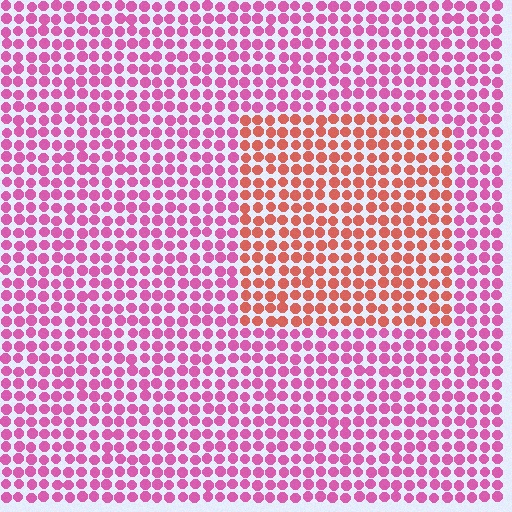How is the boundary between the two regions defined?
The boundary is defined purely by a slight shift in hue (about 43 degrees). Spacing, size, and orientation are identical on both sides.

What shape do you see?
I see a rectangle.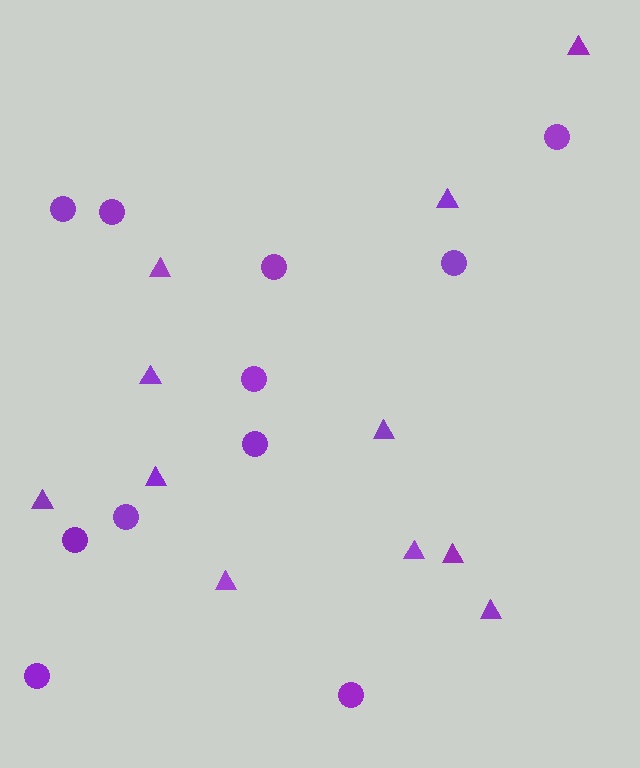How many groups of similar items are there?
There are 2 groups: one group of triangles (11) and one group of circles (11).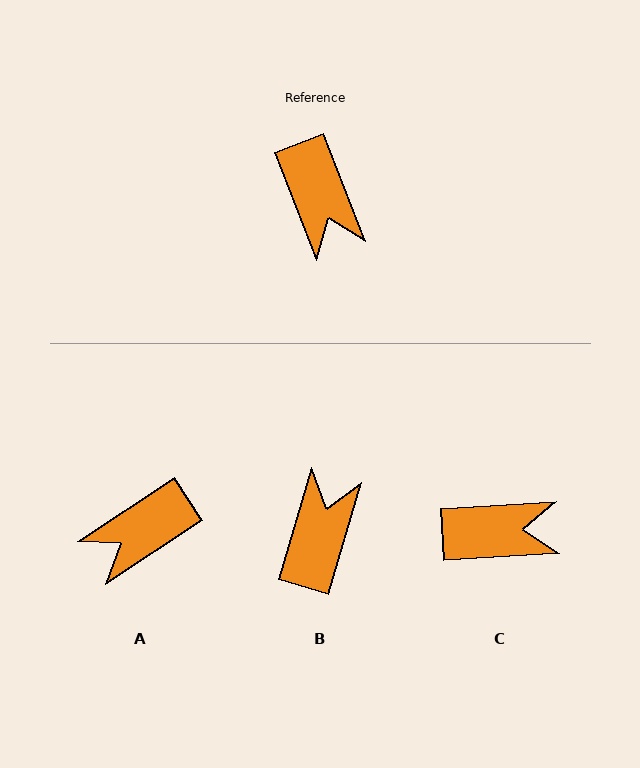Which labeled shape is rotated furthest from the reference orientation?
B, about 142 degrees away.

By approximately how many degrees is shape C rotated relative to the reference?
Approximately 72 degrees counter-clockwise.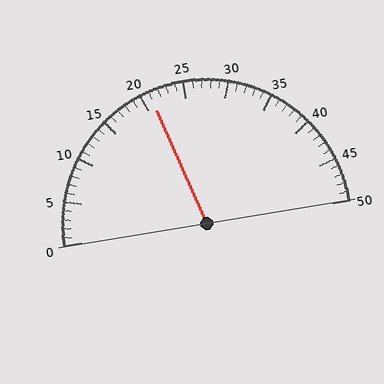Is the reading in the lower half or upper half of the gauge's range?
The reading is in the lower half of the range (0 to 50).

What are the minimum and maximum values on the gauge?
The gauge ranges from 0 to 50.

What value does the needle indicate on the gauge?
The needle indicates approximately 21.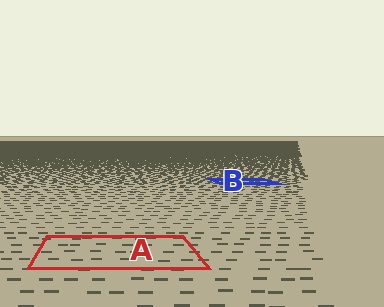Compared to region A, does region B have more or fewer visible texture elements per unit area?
Region B has more texture elements per unit area — they are packed more densely because it is farther away.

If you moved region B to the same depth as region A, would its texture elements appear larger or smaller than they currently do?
They would appear larger. At a closer depth, the same texture elements are projected at a bigger on-screen size.